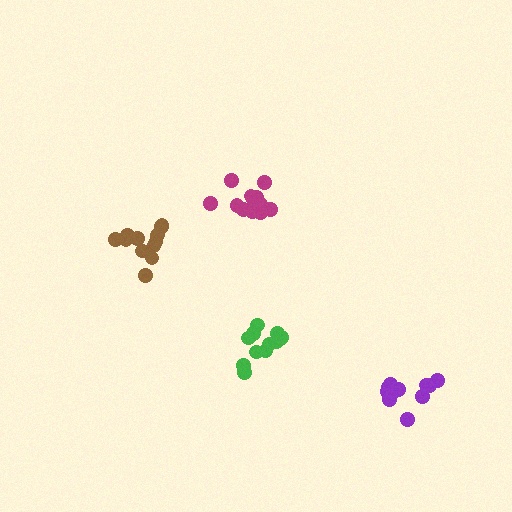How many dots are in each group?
Group 1: 12 dots, Group 2: 11 dots, Group 3: 13 dots, Group 4: 12 dots (48 total).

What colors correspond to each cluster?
The clusters are colored: green, purple, magenta, brown.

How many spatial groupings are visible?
There are 4 spatial groupings.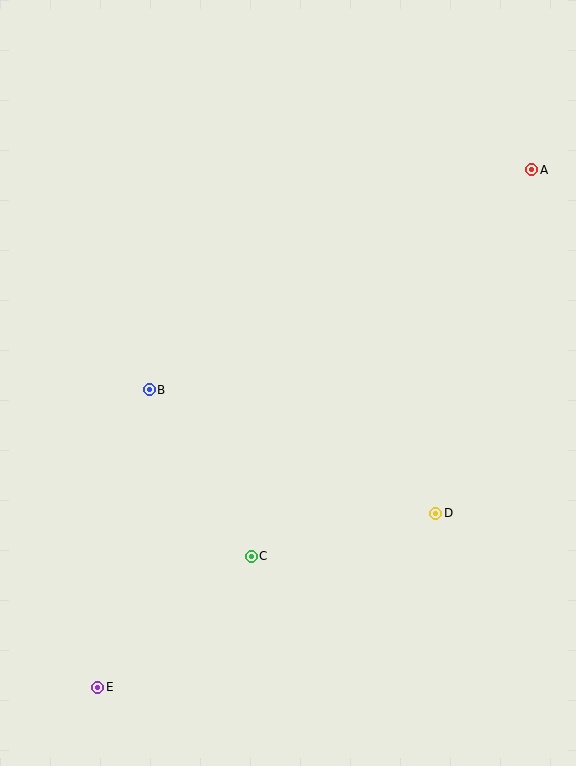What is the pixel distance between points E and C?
The distance between E and C is 202 pixels.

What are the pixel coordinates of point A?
Point A is at (532, 170).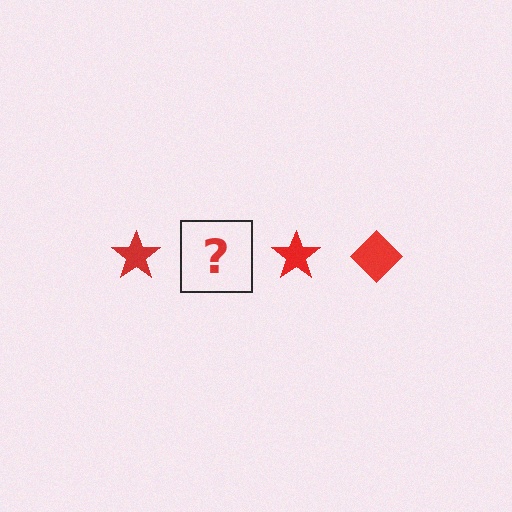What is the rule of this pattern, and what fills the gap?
The rule is that the pattern cycles through star, diamond shapes in red. The gap should be filled with a red diamond.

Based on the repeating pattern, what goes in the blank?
The blank should be a red diamond.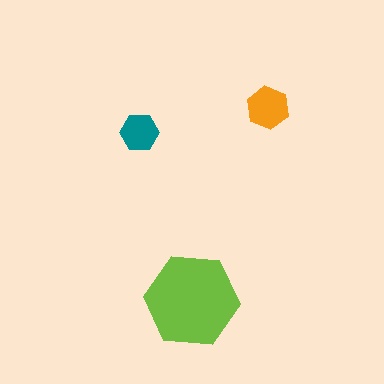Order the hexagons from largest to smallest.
the lime one, the orange one, the teal one.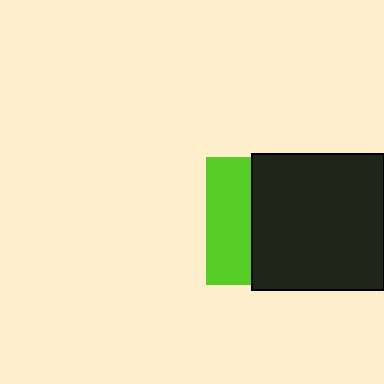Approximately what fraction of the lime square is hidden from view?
Roughly 64% of the lime square is hidden behind the black rectangle.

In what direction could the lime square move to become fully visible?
The lime square could move left. That would shift it out from behind the black rectangle entirely.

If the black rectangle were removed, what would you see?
You would see the complete lime square.